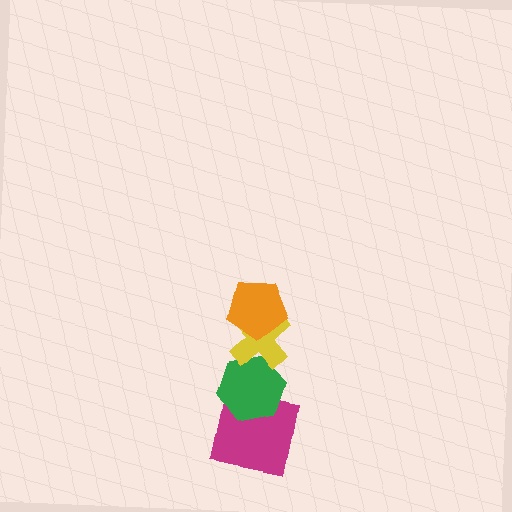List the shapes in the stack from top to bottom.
From top to bottom: the orange pentagon, the yellow cross, the green hexagon, the magenta square.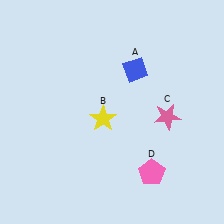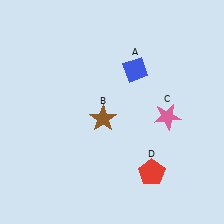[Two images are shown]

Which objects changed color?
B changed from yellow to brown. D changed from pink to red.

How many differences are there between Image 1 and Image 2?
There are 2 differences between the two images.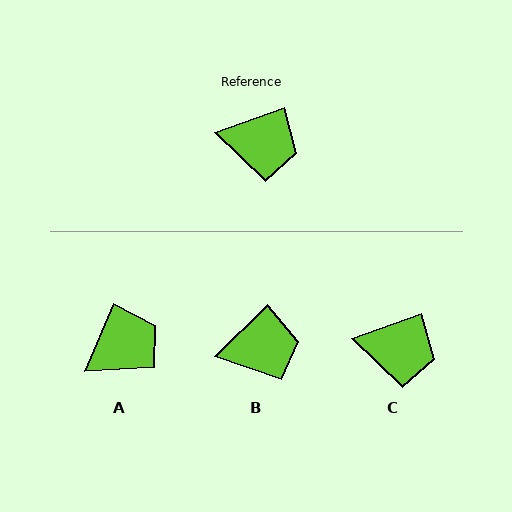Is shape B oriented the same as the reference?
No, it is off by about 24 degrees.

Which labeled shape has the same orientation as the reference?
C.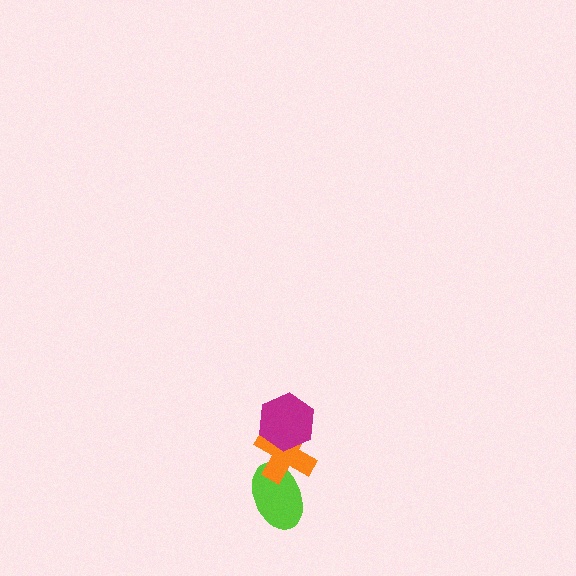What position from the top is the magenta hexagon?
The magenta hexagon is 1st from the top.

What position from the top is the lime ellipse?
The lime ellipse is 3rd from the top.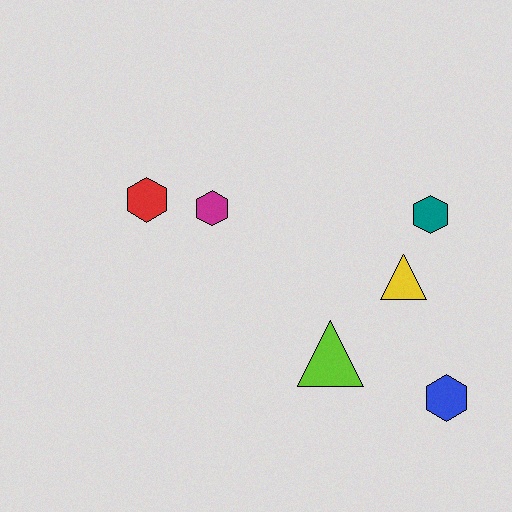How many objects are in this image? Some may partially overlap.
There are 6 objects.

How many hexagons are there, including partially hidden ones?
There are 4 hexagons.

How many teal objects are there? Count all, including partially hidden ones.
There is 1 teal object.